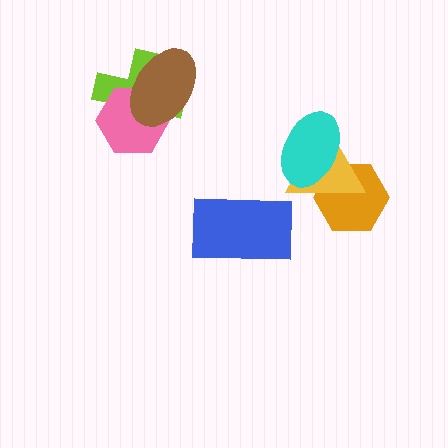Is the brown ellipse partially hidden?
No, no other shape covers it.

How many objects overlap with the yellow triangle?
2 objects overlap with the yellow triangle.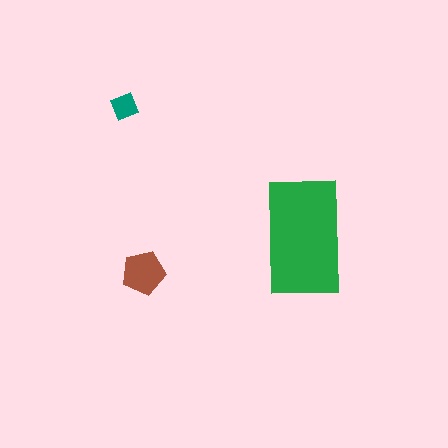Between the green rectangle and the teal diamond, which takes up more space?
The green rectangle.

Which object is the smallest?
The teal diamond.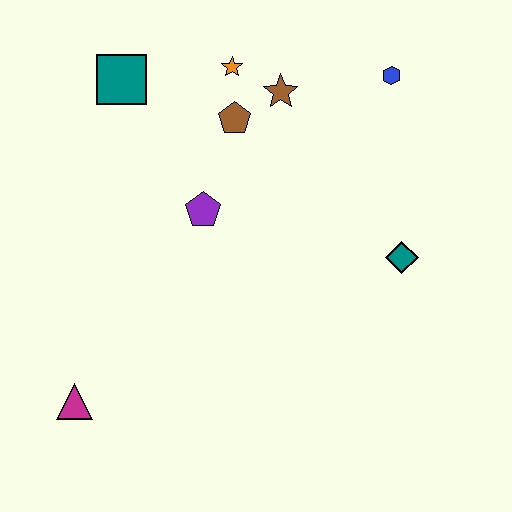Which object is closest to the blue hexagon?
The brown star is closest to the blue hexagon.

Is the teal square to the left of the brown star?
Yes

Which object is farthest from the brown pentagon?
The magenta triangle is farthest from the brown pentagon.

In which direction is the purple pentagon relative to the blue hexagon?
The purple pentagon is to the left of the blue hexagon.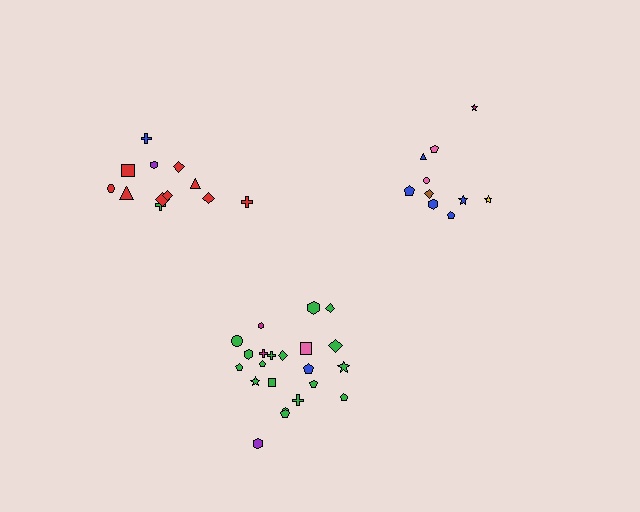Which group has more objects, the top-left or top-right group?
The top-left group.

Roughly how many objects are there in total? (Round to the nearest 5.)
Roughly 45 objects in total.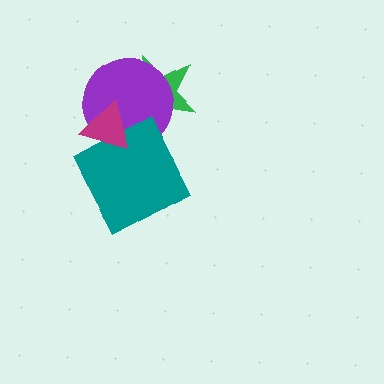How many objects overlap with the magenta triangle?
3 objects overlap with the magenta triangle.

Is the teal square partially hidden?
Yes, it is partially covered by another shape.